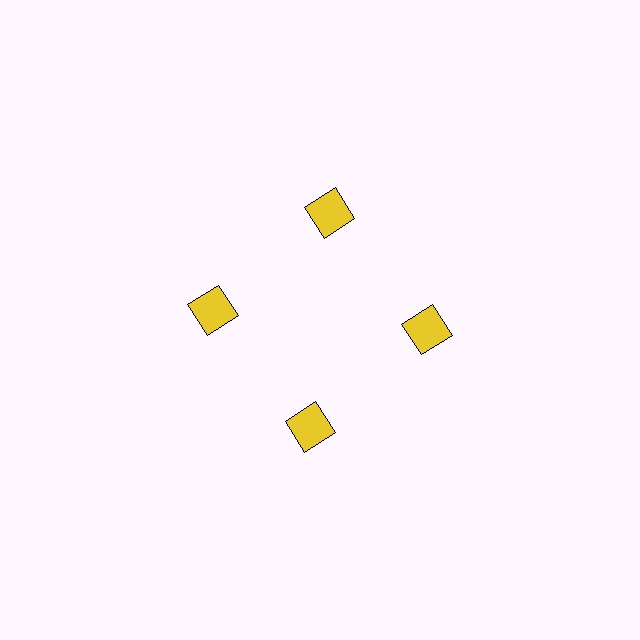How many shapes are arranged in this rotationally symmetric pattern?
There are 4 shapes, arranged in 4 groups of 1.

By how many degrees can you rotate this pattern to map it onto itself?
The pattern maps onto itself every 90 degrees of rotation.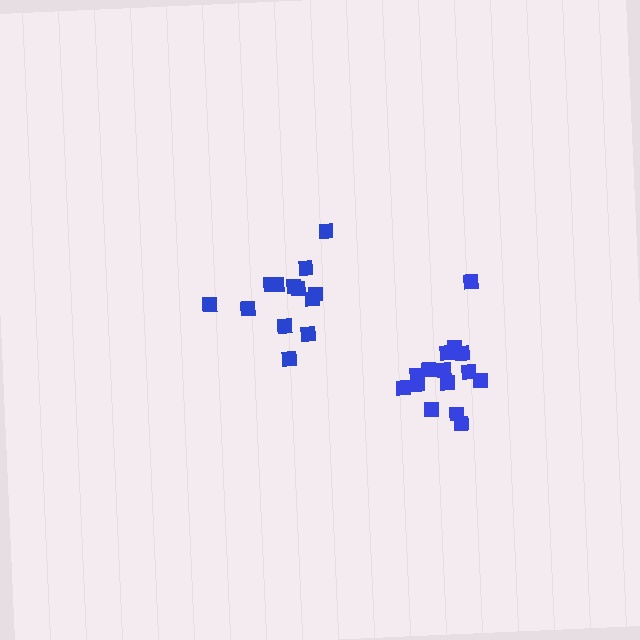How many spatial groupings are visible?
There are 2 spatial groupings.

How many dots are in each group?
Group 1: 13 dots, Group 2: 15 dots (28 total).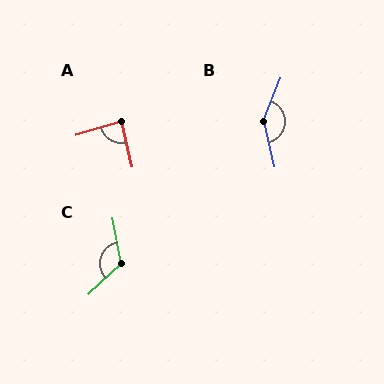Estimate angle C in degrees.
Approximately 123 degrees.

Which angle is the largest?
B, at approximately 145 degrees.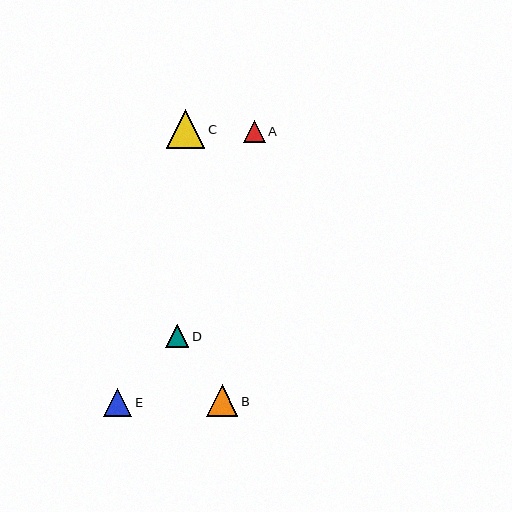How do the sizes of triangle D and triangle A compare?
Triangle D and triangle A are approximately the same size.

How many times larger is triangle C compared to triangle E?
Triangle C is approximately 1.4 times the size of triangle E.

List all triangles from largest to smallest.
From largest to smallest: C, B, E, D, A.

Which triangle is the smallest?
Triangle A is the smallest with a size of approximately 21 pixels.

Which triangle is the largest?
Triangle C is the largest with a size of approximately 39 pixels.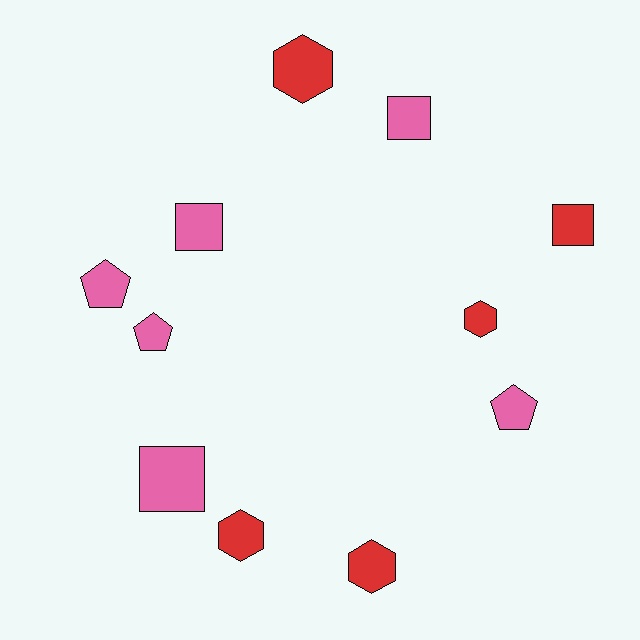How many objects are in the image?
There are 11 objects.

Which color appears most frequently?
Pink, with 6 objects.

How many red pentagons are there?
There are no red pentagons.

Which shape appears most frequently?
Square, with 4 objects.